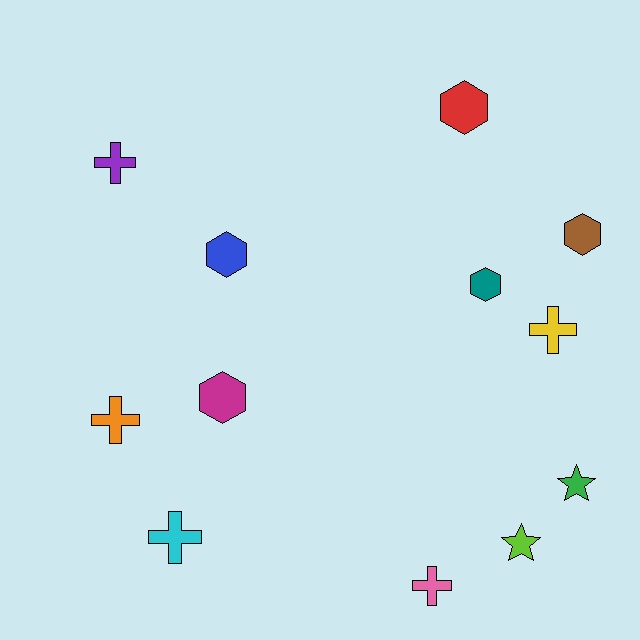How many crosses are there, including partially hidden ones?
There are 5 crosses.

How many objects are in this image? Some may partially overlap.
There are 12 objects.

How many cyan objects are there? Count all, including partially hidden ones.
There is 1 cyan object.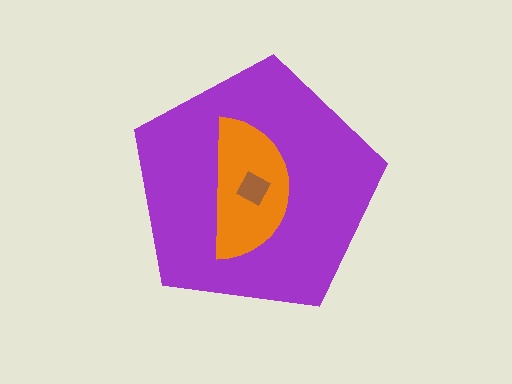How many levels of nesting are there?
3.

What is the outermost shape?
The purple pentagon.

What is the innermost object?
The brown diamond.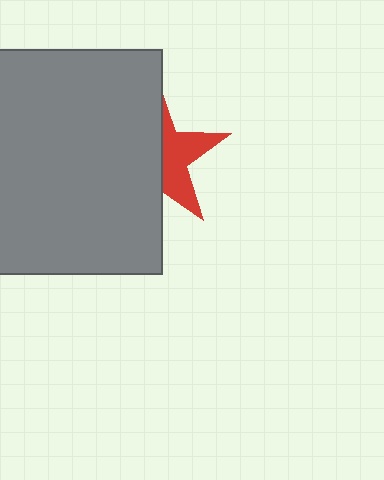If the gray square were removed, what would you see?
You would see the complete red star.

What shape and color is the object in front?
The object in front is a gray square.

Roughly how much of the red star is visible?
A small part of it is visible (roughly 41%).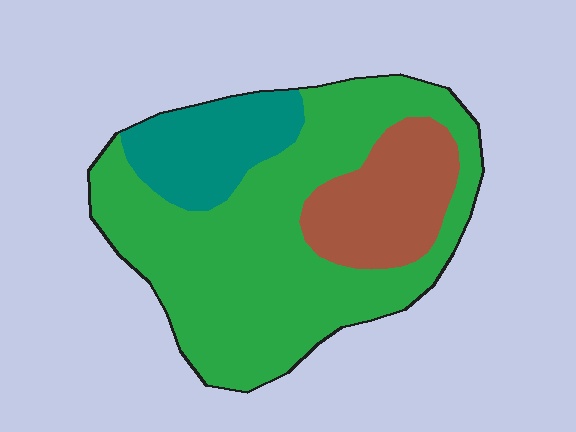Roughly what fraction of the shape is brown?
Brown takes up about one fifth (1/5) of the shape.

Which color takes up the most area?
Green, at roughly 65%.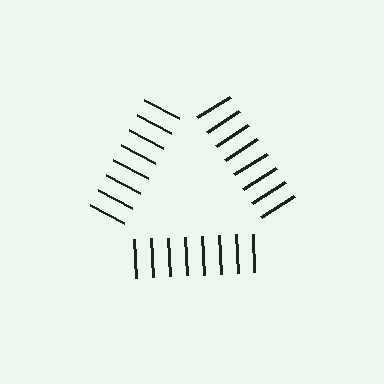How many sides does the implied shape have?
3 sides — the line-ends trace a triangle.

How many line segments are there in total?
24 — 8 along each of the 3 edges.